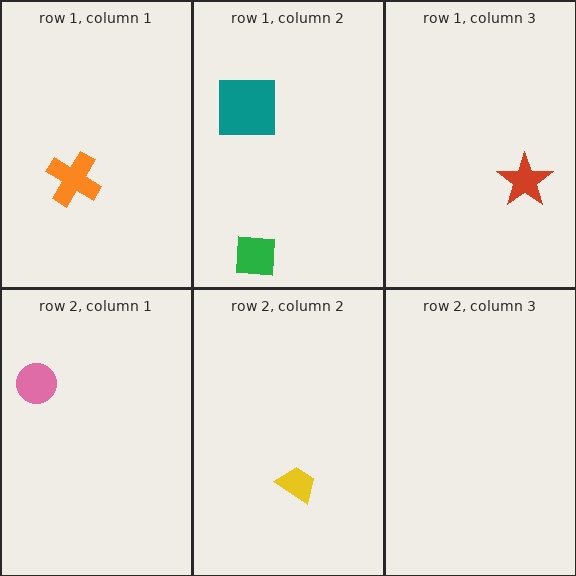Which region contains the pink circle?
The row 2, column 1 region.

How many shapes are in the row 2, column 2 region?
1.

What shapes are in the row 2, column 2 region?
The yellow trapezoid.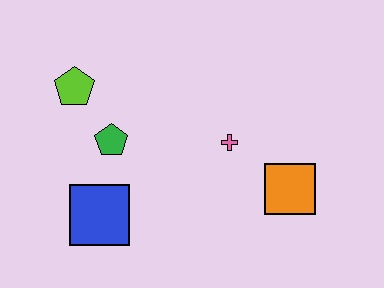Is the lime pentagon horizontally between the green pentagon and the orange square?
No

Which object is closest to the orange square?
The pink cross is closest to the orange square.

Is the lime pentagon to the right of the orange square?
No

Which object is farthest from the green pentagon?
The orange square is farthest from the green pentagon.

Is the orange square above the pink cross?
No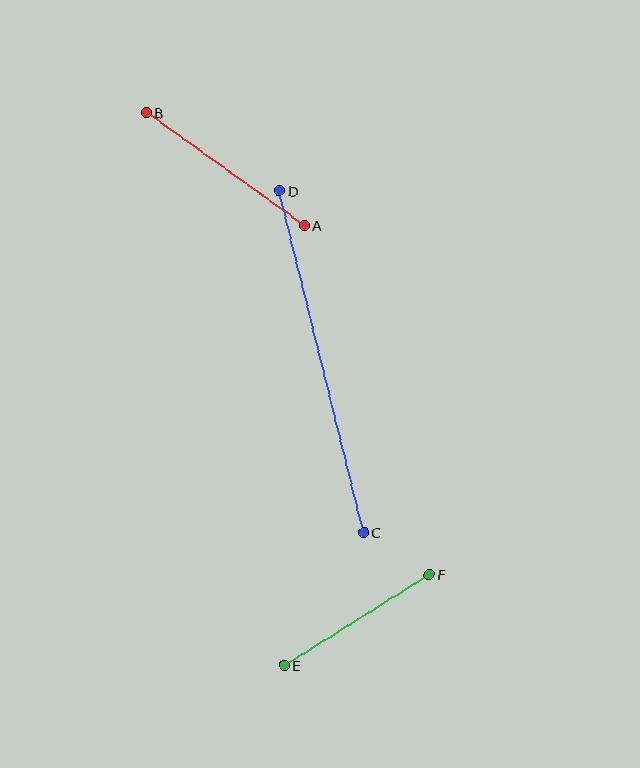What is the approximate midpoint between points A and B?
The midpoint is at approximately (226, 169) pixels.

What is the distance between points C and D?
The distance is approximately 352 pixels.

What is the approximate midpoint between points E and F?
The midpoint is at approximately (357, 620) pixels.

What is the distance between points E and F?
The distance is approximately 171 pixels.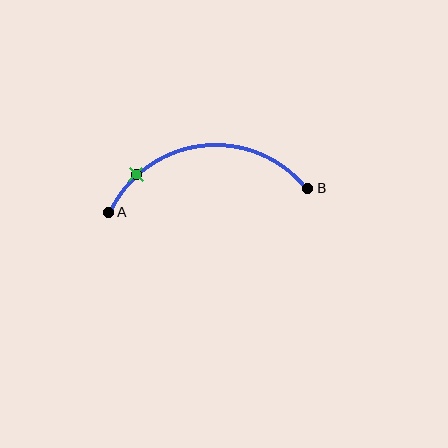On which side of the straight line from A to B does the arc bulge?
The arc bulges above the straight line connecting A and B.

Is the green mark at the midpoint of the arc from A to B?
No. The green mark lies on the arc but is closer to endpoint A. The arc midpoint would be at the point on the curve equidistant along the arc from both A and B.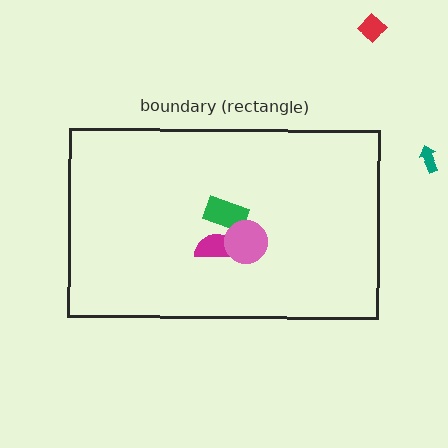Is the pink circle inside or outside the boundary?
Inside.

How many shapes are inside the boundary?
3 inside, 2 outside.